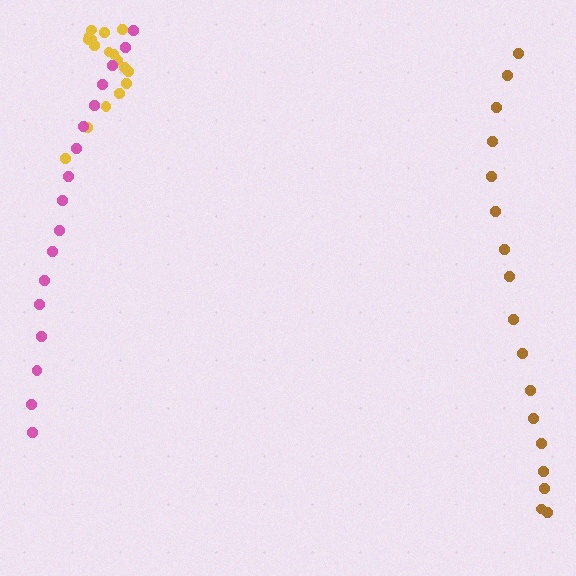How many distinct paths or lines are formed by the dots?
There are 3 distinct paths.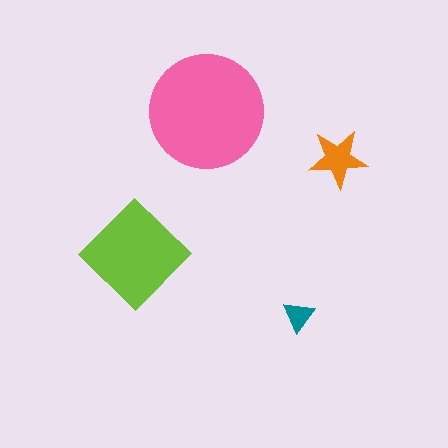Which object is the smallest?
The teal triangle.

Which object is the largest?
The pink circle.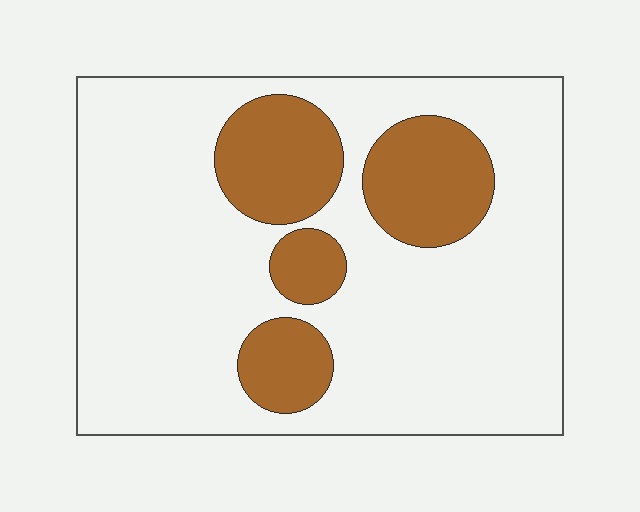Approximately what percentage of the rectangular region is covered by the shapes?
Approximately 20%.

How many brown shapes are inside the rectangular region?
4.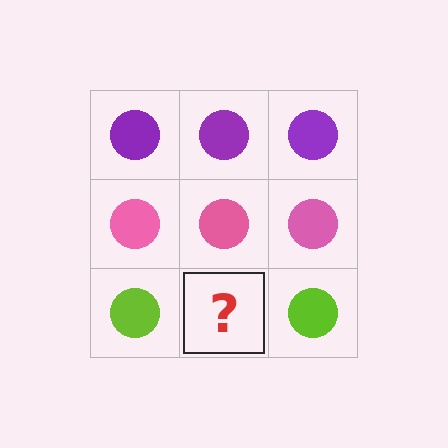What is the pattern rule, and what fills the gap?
The rule is that each row has a consistent color. The gap should be filled with a lime circle.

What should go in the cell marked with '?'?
The missing cell should contain a lime circle.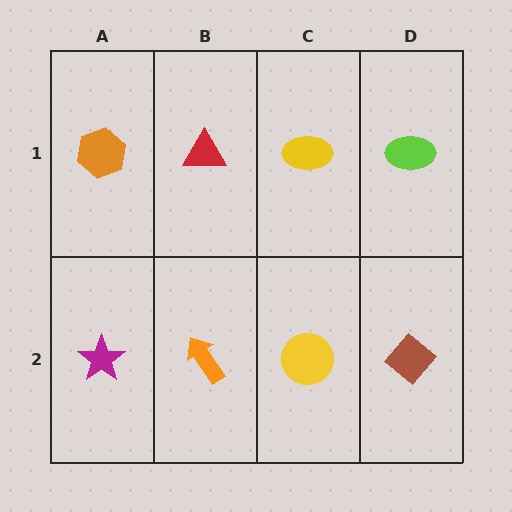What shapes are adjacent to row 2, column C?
A yellow ellipse (row 1, column C), an orange arrow (row 2, column B), a brown diamond (row 2, column D).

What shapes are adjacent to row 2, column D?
A lime ellipse (row 1, column D), a yellow circle (row 2, column C).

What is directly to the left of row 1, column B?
An orange hexagon.